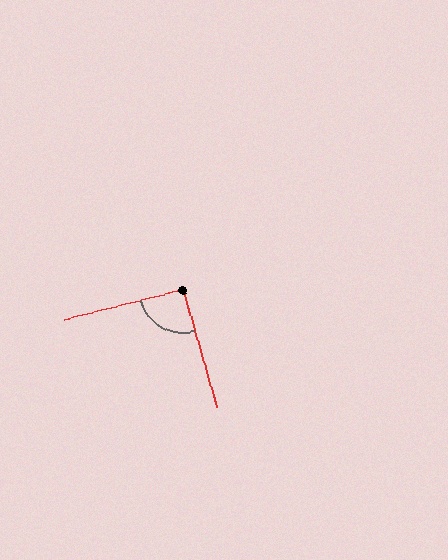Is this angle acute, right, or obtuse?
It is approximately a right angle.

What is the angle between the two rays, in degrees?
Approximately 91 degrees.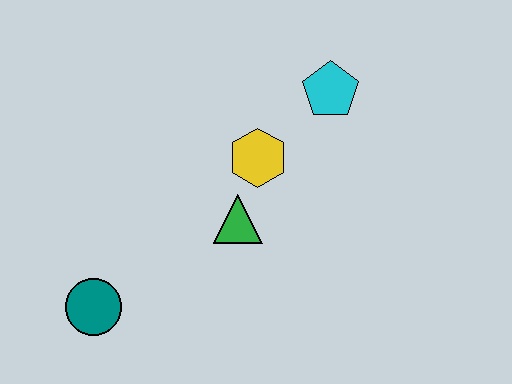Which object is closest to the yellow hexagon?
The green triangle is closest to the yellow hexagon.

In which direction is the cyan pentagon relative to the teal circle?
The cyan pentagon is to the right of the teal circle.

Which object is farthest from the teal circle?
The cyan pentagon is farthest from the teal circle.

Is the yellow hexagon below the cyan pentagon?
Yes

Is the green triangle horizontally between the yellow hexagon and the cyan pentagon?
No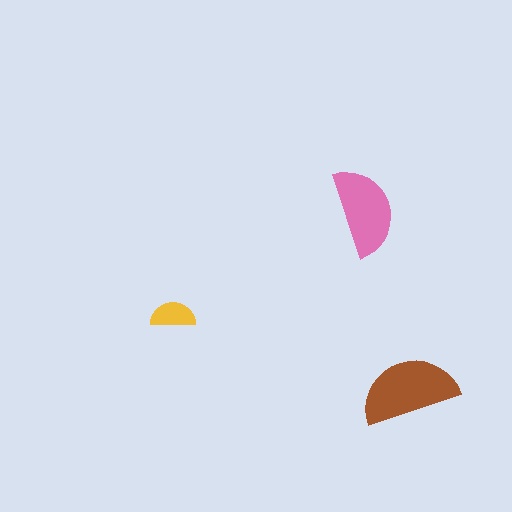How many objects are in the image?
There are 3 objects in the image.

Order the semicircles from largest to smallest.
the brown one, the pink one, the yellow one.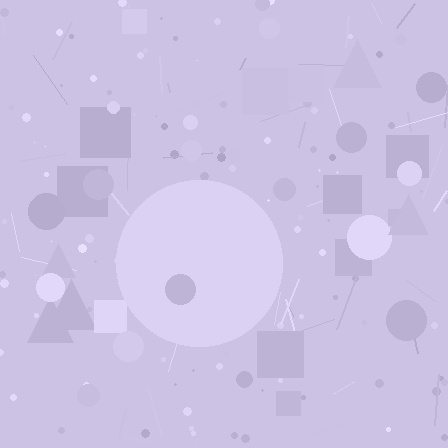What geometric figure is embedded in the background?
A circle is embedded in the background.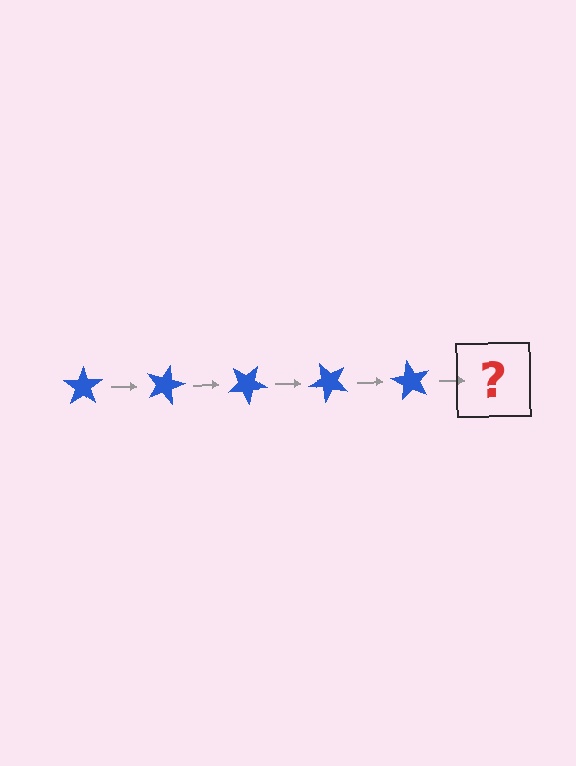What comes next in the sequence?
The next element should be a blue star rotated 75 degrees.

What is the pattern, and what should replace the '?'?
The pattern is that the star rotates 15 degrees each step. The '?' should be a blue star rotated 75 degrees.